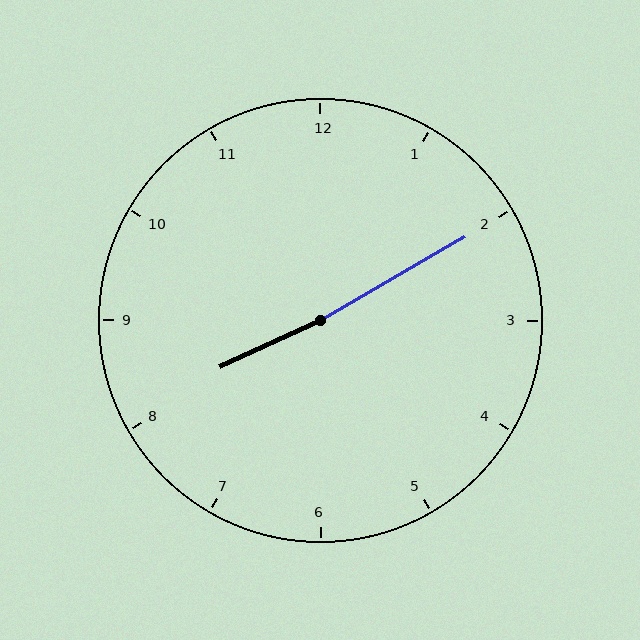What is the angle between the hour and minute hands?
Approximately 175 degrees.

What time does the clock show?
8:10.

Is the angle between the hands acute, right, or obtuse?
It is obtuse.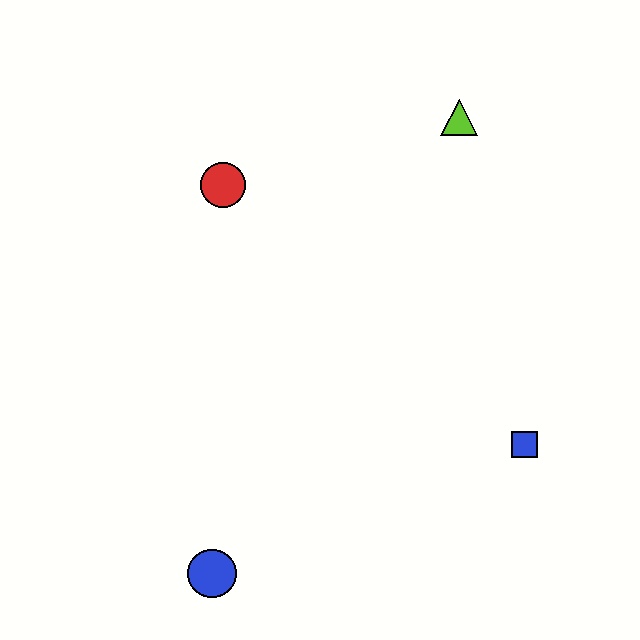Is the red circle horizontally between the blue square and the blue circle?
Yes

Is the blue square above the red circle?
No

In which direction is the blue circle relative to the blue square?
The blue circle is to the left of the blue square.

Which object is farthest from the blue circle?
The lime triangle is farthest from the blue circle.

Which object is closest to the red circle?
The lime triangle is closest to the red circle.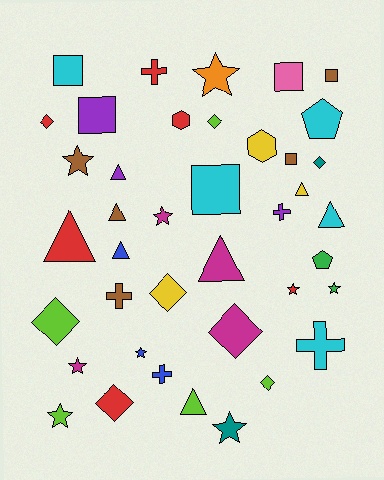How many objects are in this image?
There are 40 objects.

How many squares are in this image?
There are 6 squares.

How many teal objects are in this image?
There are 2 teal objects.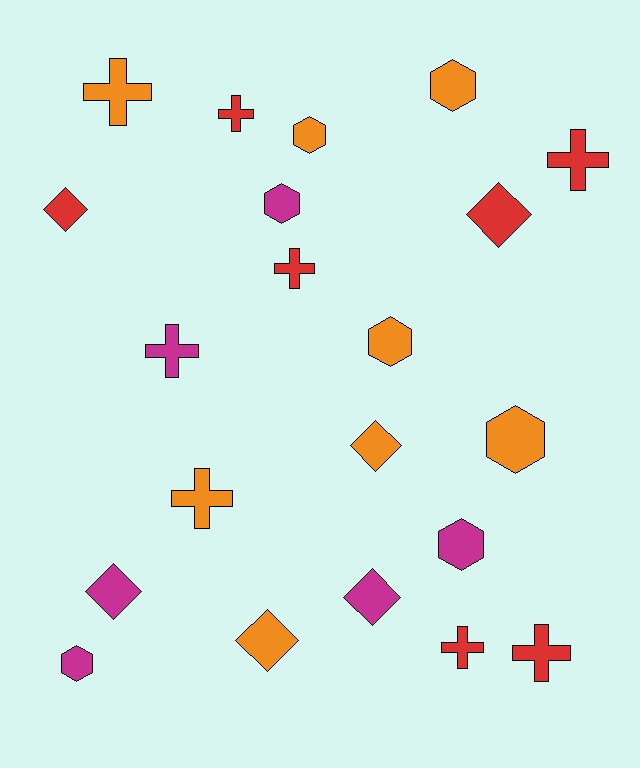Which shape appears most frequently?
Cross, with 8 objects.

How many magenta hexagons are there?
There are 3 magenta hexagons.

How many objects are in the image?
There are 21 objects.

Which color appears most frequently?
Orange, with 8 objects.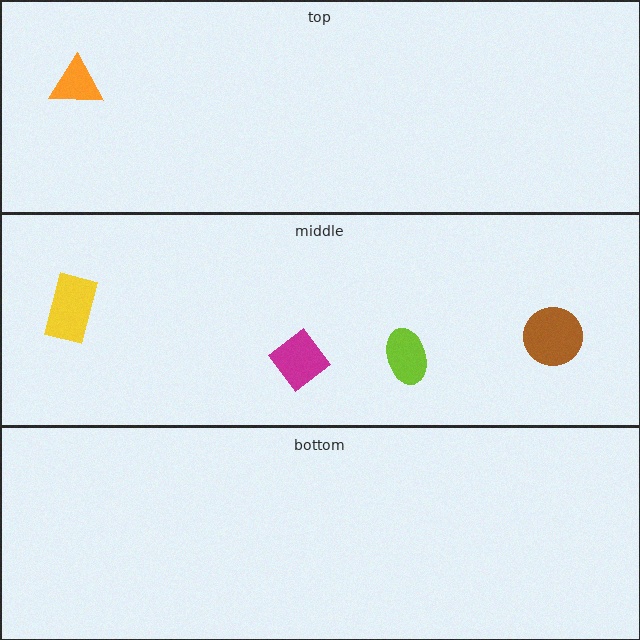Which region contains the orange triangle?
The top region.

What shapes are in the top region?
The orange triangle.